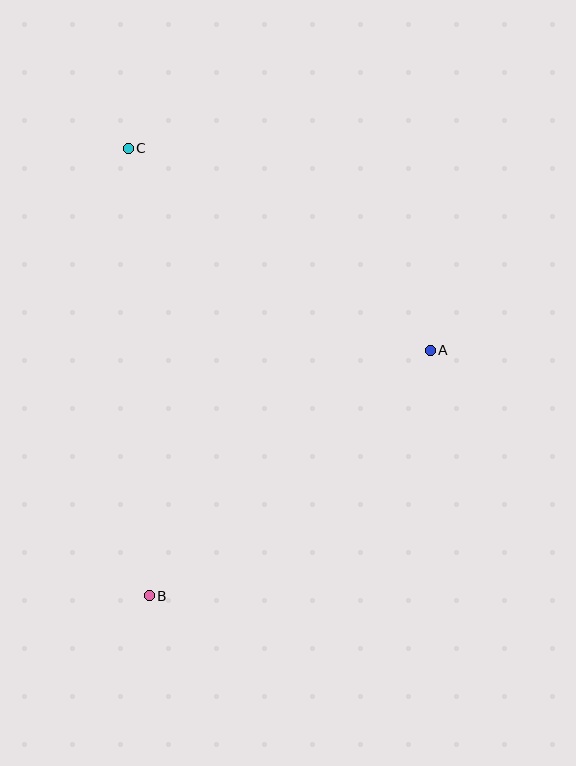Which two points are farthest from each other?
Points B and C are farthest from each other.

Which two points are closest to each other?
Points A and C are closest to each other.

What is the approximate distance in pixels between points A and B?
The distance between A and B is approximately 373 pixels.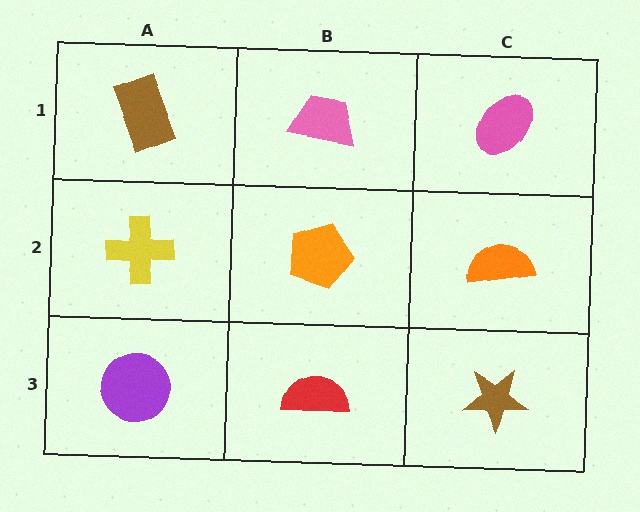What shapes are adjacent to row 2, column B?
A pink trapezoid (row 1, column B), a red semicircle (row 3, column B), a yellow cross (row 2, column A), an orange semicircle (row 2, column C).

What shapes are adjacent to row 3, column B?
An orange pentagon (row 2, column B), a purple circle (row 3, column A), a brown star (row 3, column C).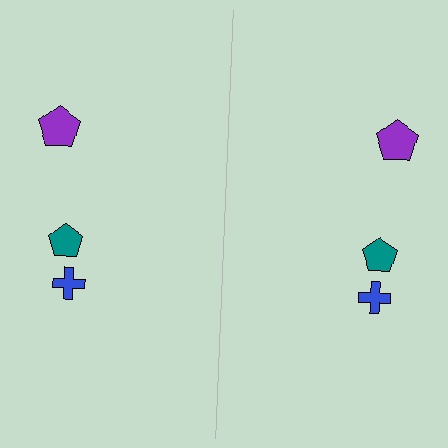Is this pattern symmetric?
Yes, this pattern has bilateral (reflection) symmetry.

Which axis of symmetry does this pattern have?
The pattern has a vertical axis of symmetry running through the center of the image.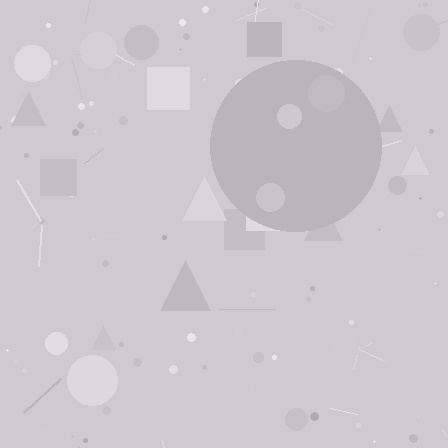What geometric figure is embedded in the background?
A circle is embedded in the background.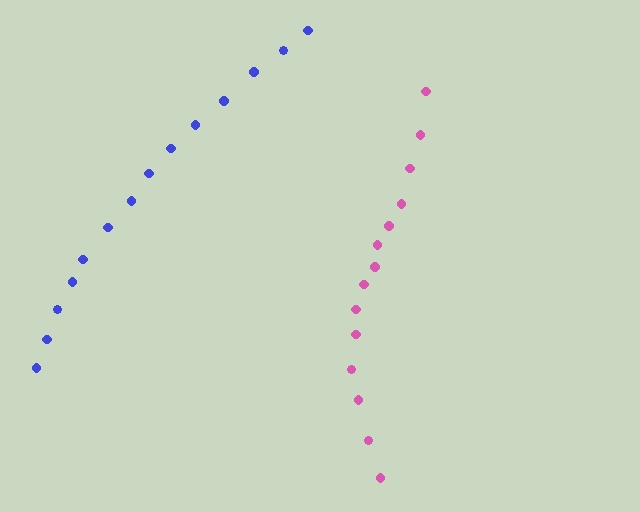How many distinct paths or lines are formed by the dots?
There are 2 distinct paths.